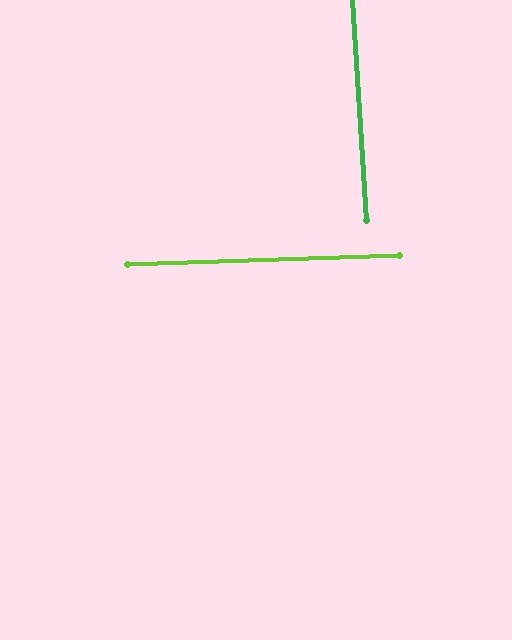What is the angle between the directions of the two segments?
Approximately 88 degrees.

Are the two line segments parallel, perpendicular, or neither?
Perpendicular — they meet at approximately 88°.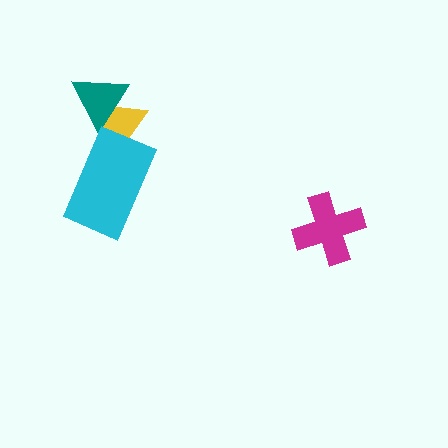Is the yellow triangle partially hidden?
Yes, it is partially covered by another shape.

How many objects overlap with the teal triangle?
1 object overlaps with the teal triangle.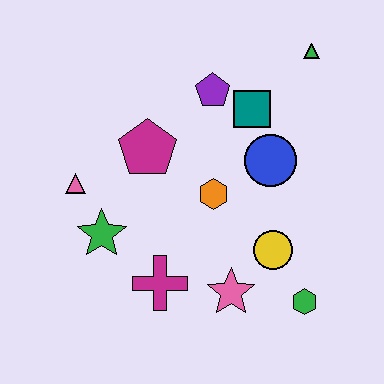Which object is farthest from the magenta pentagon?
The green hexagon is farthest from the magenta pentagon.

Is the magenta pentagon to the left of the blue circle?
Yes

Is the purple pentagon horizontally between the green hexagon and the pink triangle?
Yes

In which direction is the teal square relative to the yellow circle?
The teal square is above the yellow circle.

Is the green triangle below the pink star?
No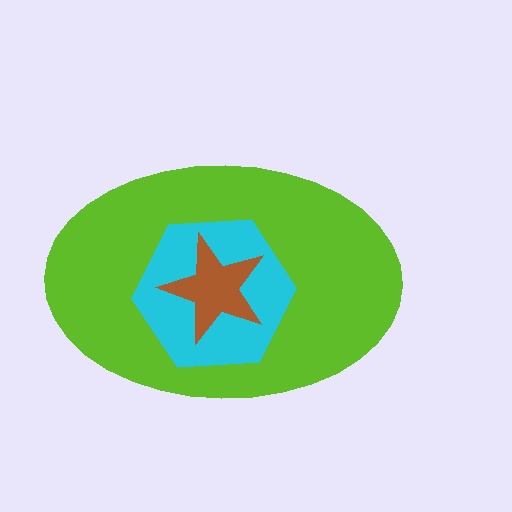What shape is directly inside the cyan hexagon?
The brown star.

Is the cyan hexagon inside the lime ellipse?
Yes.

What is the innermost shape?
The brown star.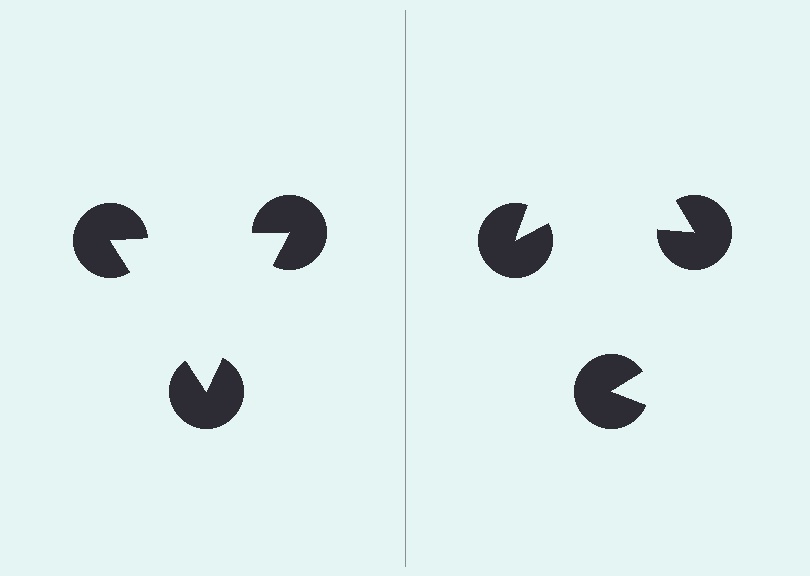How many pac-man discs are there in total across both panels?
6 — 3 on each side.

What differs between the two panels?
The pac-man discs are positioned identically on both sides; only the wedge orientations differ. On the left they align to a triangle; on the right they are misaligned.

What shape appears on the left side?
An illusory triangle.